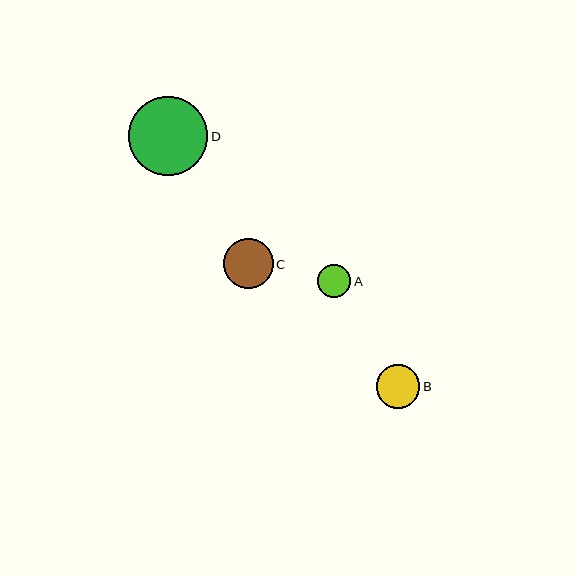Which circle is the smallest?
Circle A is the smallest with a size of approximately 33 pixels.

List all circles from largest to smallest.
From largest to smallest: D, C, B, A.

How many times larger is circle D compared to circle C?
Circle D is approximately 1.6 times the size of circle C.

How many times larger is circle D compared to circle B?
Circle D is approximately 1.8 times the size of circle B.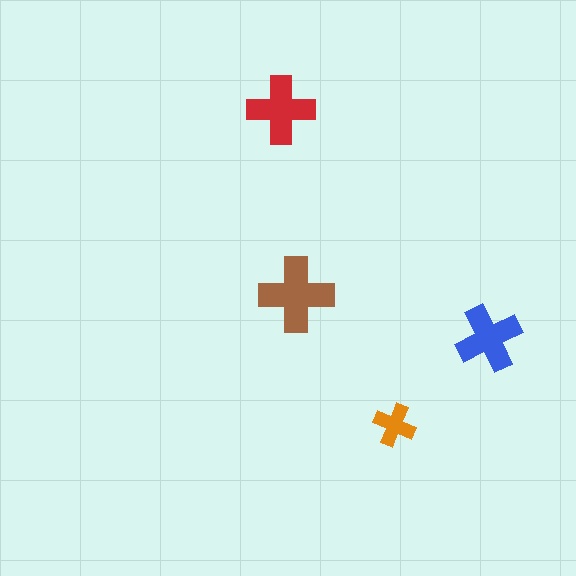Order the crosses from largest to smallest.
the brown one, the red one, the blue one, the orange one.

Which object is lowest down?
The orange cross is bottommost.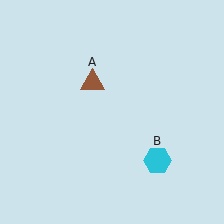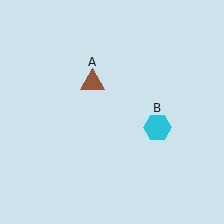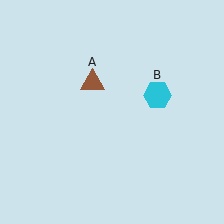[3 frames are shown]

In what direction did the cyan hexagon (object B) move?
The cyan hexagon (object B) moved up.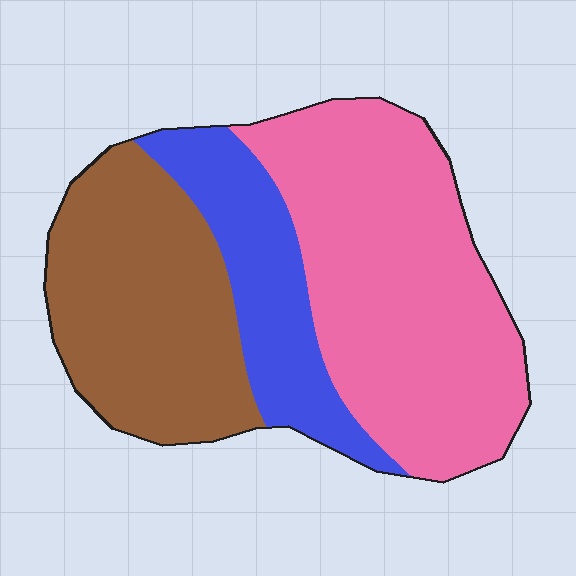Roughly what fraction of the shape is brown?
Brown covers around 35% of the shape.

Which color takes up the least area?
Blue, at roughly 20%.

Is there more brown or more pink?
Pink.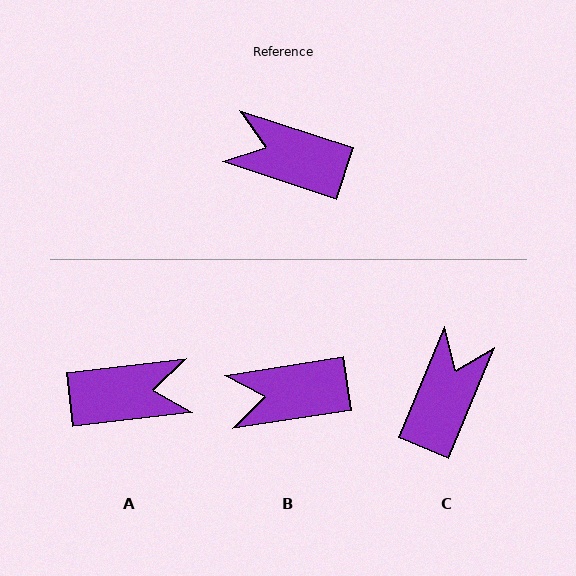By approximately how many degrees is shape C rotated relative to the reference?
Approximately 94 degrees clockwise.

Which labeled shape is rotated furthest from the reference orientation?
A, about 155 degrees away.